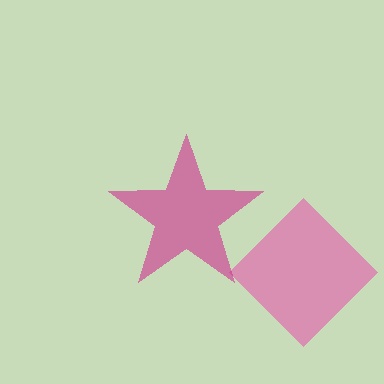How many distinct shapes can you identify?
There are 2 distinct shapes: a pink diamond, a magenta star.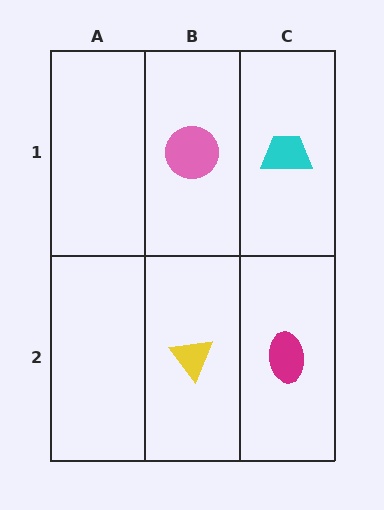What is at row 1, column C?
A cyan trapezoid.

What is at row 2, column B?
A yellow triangle.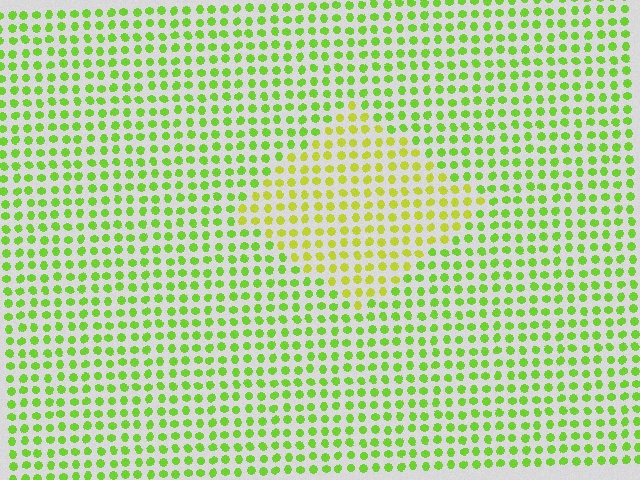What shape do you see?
I see a diamond.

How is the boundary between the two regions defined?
The boundary is defined purely by a slight shift in hue (about 30 degrees). Spacing, size, and orientation are identical on both sides.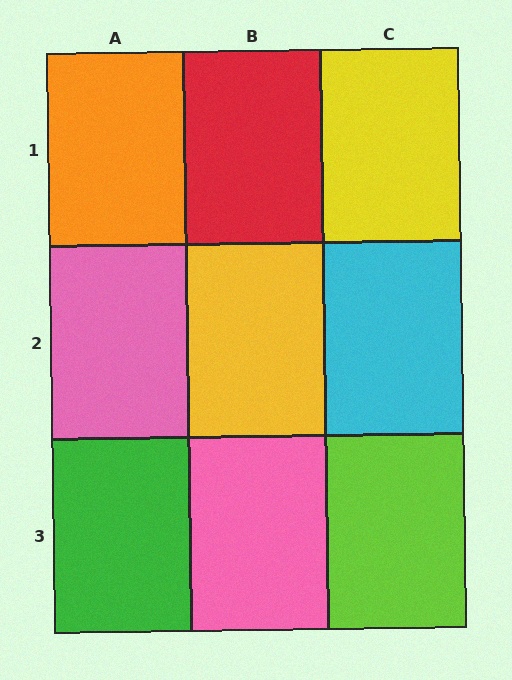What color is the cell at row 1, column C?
Yellow.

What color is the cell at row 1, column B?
Red.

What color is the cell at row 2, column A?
Pink.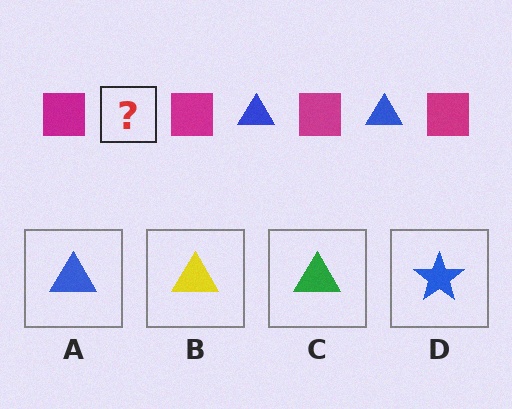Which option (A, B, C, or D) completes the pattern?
A.